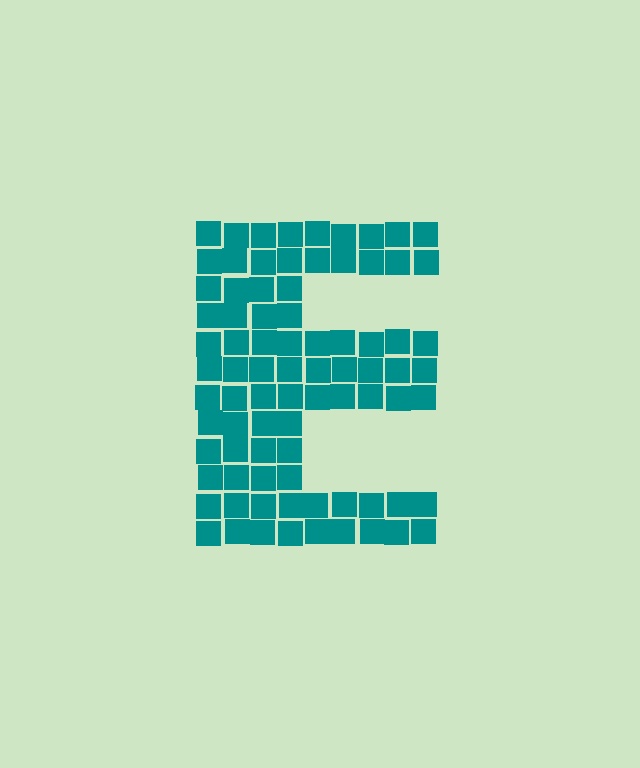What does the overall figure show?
The overall figure shows the letter E.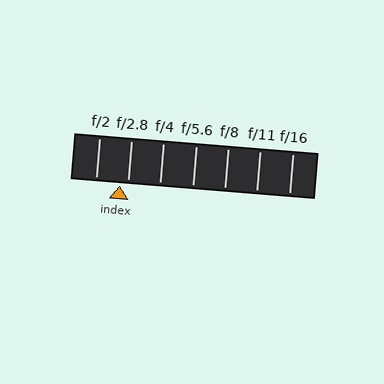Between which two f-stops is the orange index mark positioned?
The index mark is between f/2 and f/2.8.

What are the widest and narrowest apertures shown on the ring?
The widest aperture shown is f/2 and the narrowest is f/16.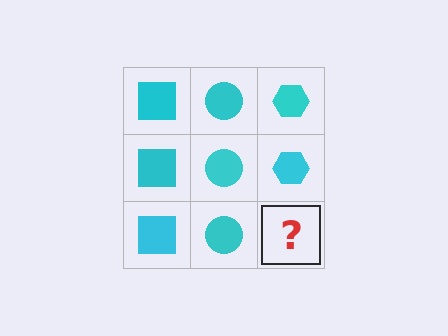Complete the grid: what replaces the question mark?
The question mark should be replaced with a cyan hexagon.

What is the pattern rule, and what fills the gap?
The rule is that each column has a consistent shape. The gap should be filled with a cyan hexagon.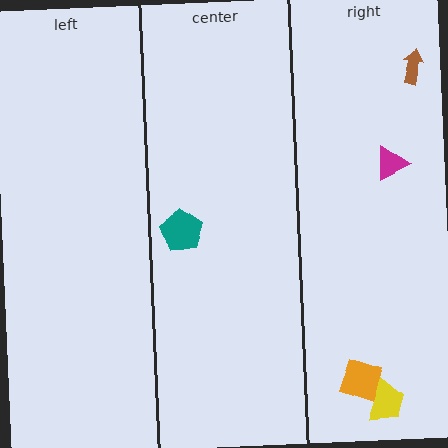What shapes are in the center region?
The teal pentagon.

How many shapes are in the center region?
1.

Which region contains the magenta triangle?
The right region.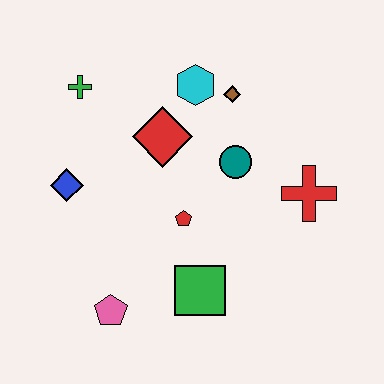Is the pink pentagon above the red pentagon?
No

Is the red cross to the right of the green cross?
Yes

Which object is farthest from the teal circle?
The pink pentagon is farthest from the teal circle.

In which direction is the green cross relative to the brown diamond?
The green cross is to the left of the brown diamond.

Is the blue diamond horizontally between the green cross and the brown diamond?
No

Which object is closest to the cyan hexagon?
The brown diamond is closest to the cyan hexagon.